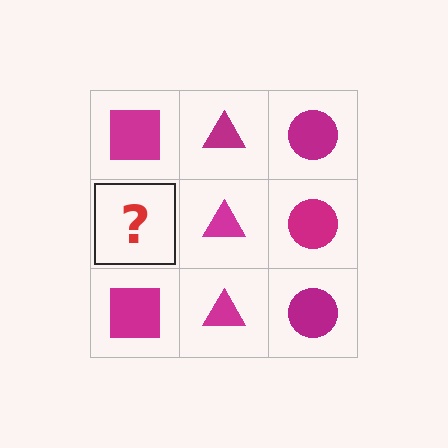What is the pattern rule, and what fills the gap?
The rule is that each column has a consistent shape. The gap should be filled with a magenta square.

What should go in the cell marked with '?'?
The missing cell should contain a magenta square.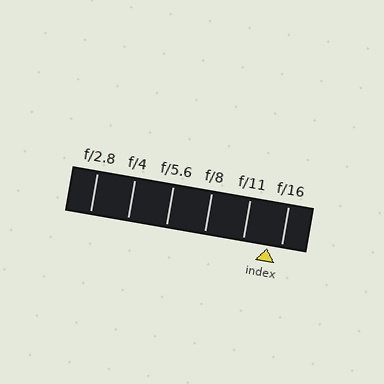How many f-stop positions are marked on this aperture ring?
There are 6 f-stop positions marked.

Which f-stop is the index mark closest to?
The index mark is closest to f/16.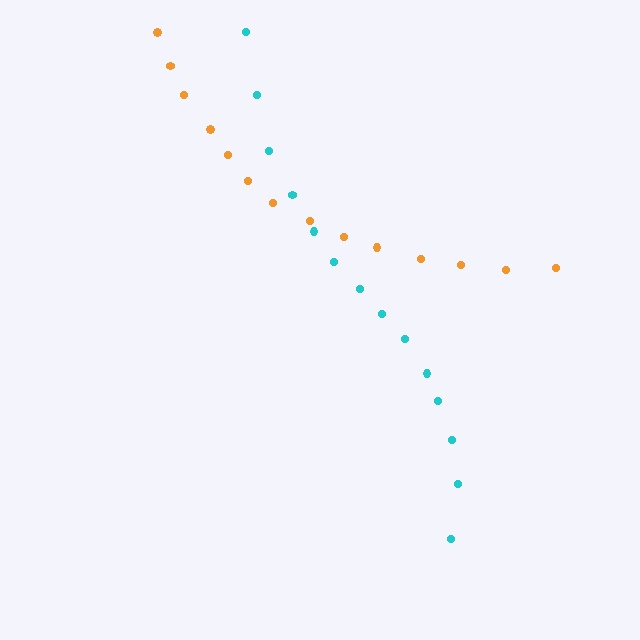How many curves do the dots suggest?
There are 2 distinct paths.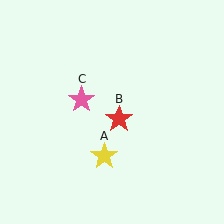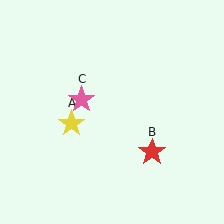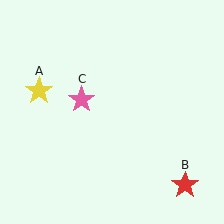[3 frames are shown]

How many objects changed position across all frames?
2 objects changed position: yellow star (object A), red star (object B).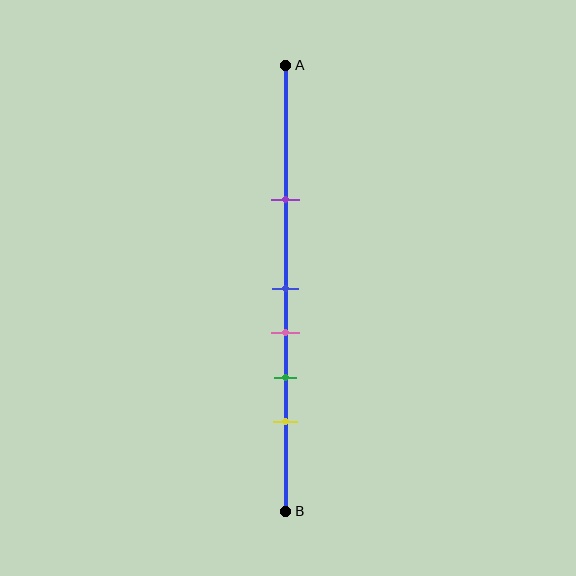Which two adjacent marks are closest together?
The blue and pink marks are the closest adjacent pair.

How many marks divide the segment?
There are 5 marks dividing the segment.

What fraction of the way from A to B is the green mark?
The green mark is approximately 70% (0.7) of the way from A to B.